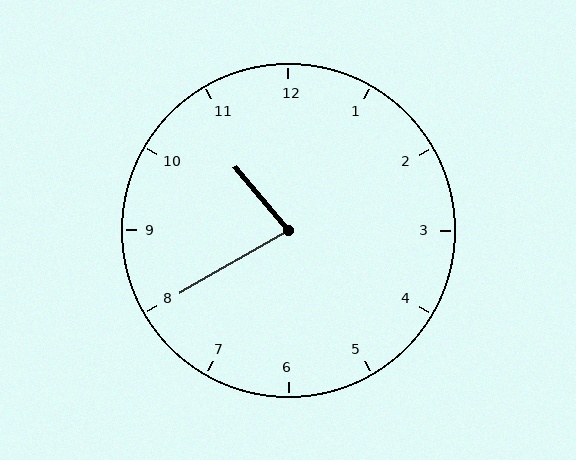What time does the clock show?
10:40.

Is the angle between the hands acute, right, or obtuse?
It is acute.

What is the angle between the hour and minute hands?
Approximately 80 degrees.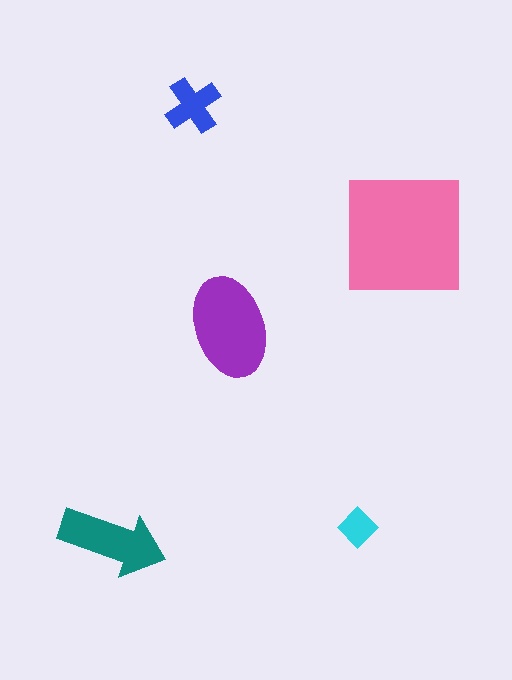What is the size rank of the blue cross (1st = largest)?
4th.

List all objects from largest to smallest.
The pink square, the purple ellipse, the teal arrow, the blue cross, the cyan diamond.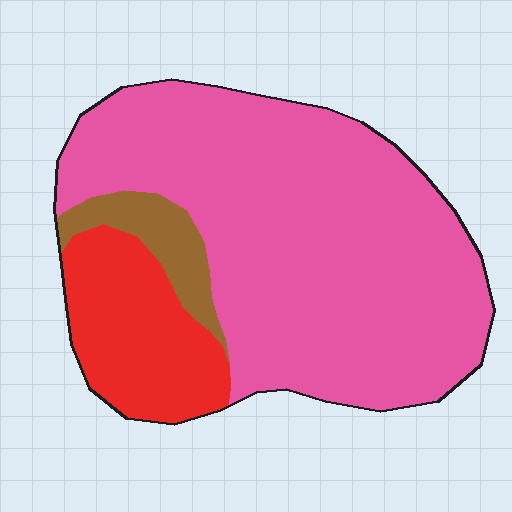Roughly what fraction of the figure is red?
Red takes up about one fifth (1/5) of the figure.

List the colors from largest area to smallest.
From largest to smallest: pink, red, brown.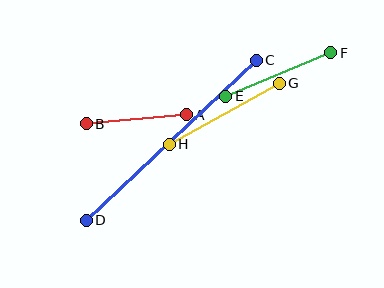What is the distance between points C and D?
The distance is approximately 233 pixels.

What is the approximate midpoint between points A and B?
The midpoint is at approximately (136, 119) pixels.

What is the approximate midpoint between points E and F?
The midpoint is at approximately (278, 75) pixels.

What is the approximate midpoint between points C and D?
The midpoint is at approximately (171, 140) pixels.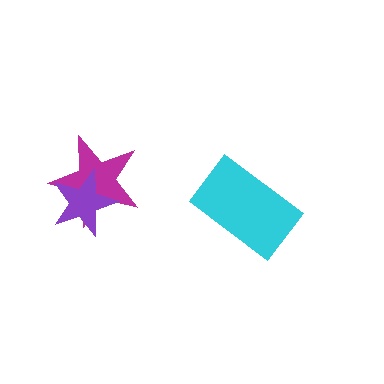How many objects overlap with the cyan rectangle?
0 objects overlap with the cyan rectangle.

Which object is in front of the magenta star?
The purple star is in front of the magenta star.